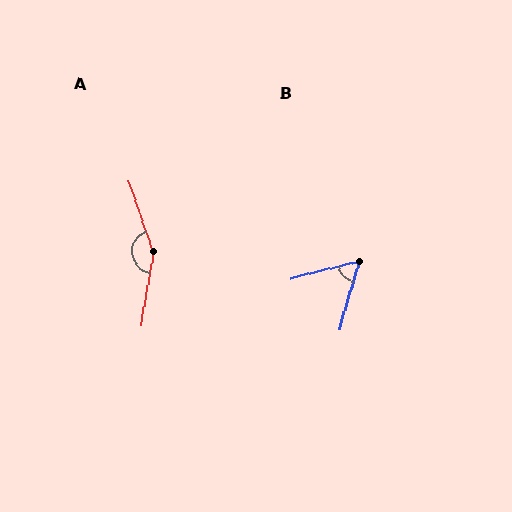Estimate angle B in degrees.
Approximately 60 degrees.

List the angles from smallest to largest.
B (60°), A (151°).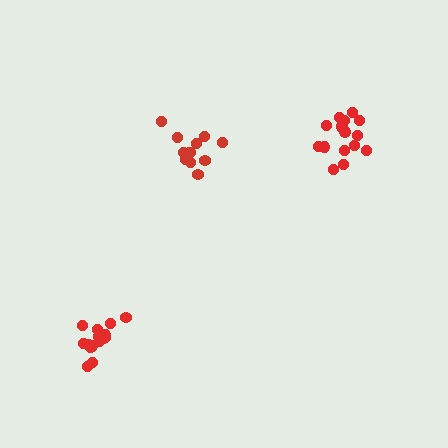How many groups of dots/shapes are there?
There are 3 groups.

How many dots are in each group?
Group 1: 15 dots, Group 2: 12 dots, Group 3: 16 dots (43 total).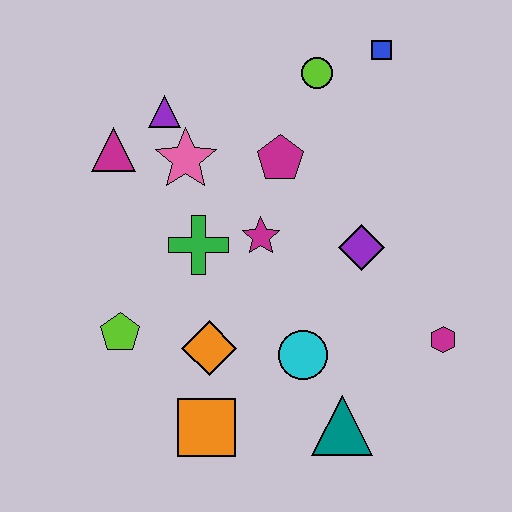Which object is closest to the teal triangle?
The cyan circle is closest to the teal triangle.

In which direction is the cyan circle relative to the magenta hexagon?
The cyan circle is to the left of the magenta hexagon.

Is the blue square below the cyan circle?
No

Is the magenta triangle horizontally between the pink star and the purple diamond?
No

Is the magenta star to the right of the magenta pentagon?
No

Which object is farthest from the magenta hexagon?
The magenta triangle is farthest from the magenta hexagon.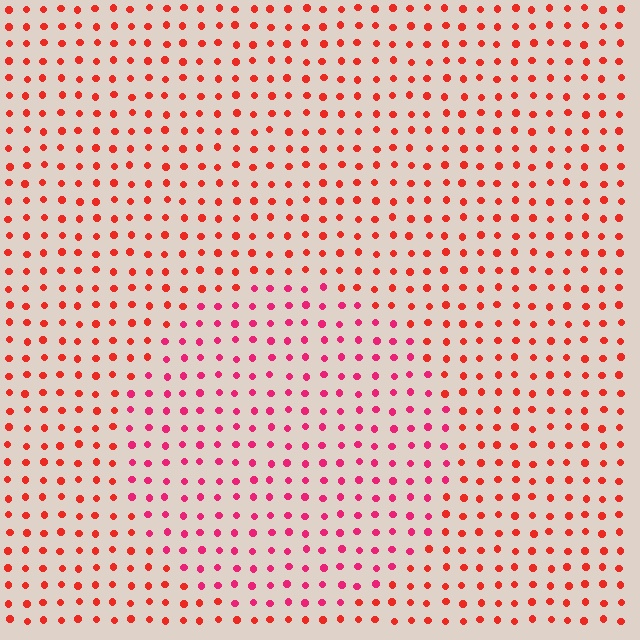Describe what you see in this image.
The image is filled with small red elements in a uniform arrangement. A circle-shaped region is visible where the elements are tinted to a slightly different hue, forming a subtle color boundary.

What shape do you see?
I see a circle.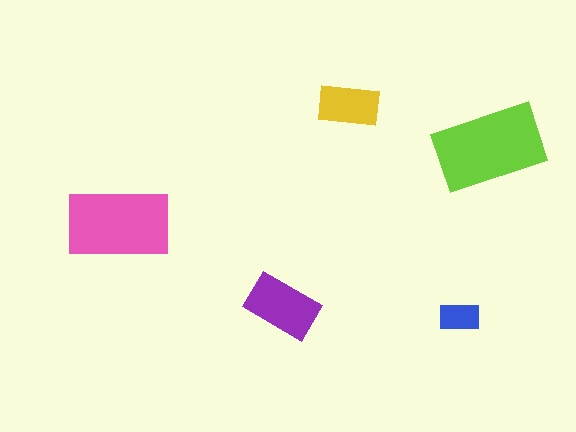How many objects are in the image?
There are 5 objects in the image.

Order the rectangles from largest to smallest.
the lime one, the pink one, the purple one, the yellow one, the blue one.